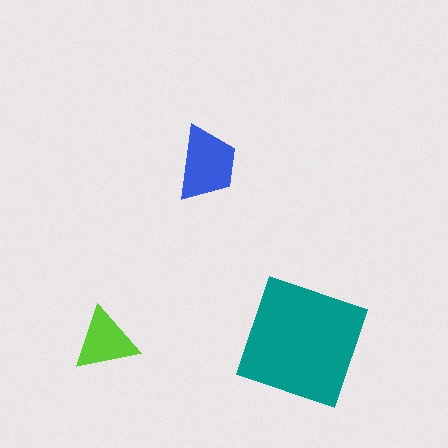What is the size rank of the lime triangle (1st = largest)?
3rd.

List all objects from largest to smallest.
The teal square, the blue trapezoid, the lime triangle.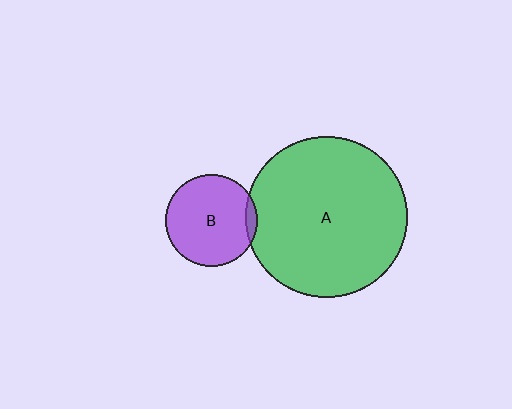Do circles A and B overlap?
Yes.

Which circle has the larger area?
Circle A (green).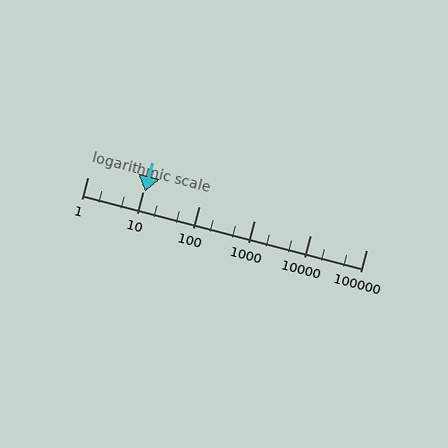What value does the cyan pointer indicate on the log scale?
The pointer indicates approximately 11.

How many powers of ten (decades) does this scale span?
The scale spans 5 decades, from 1 to 100000.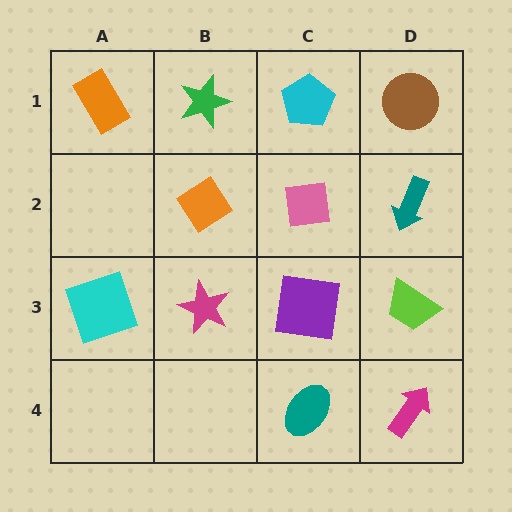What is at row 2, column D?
A teal arrow.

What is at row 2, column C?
A pink square.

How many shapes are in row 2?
3 shapes.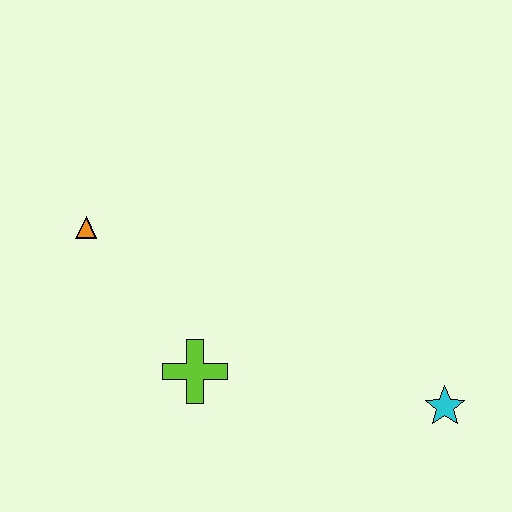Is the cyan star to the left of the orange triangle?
No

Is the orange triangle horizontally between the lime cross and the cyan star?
No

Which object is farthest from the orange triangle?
The cyan star is farthest from the orange triangle.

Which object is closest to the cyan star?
The lime cross is closest to the cyan star.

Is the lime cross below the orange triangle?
Yes